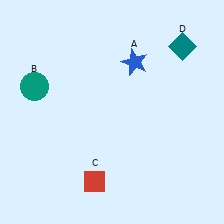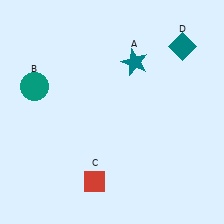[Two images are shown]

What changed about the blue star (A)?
In Image 1, A is blue. In Image 2, it changed to teal.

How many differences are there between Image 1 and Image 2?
There is 1 difference between the two images.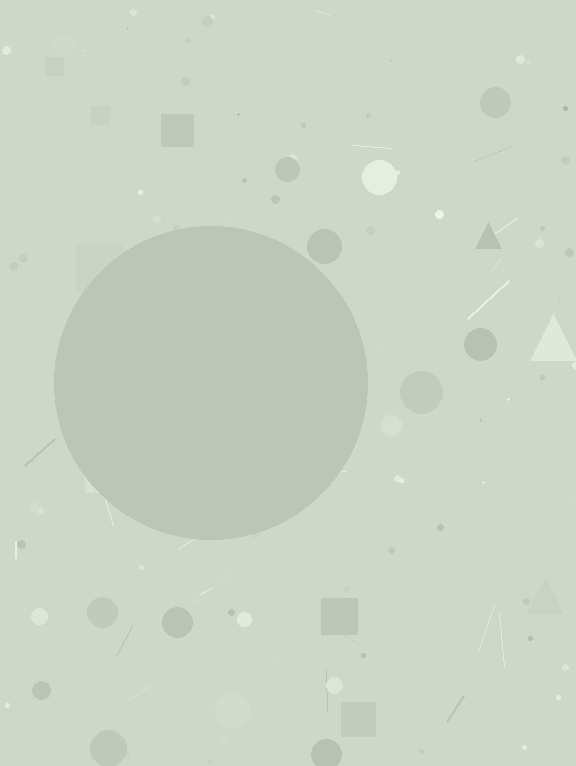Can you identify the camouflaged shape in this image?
The camouflaged shape is a circle.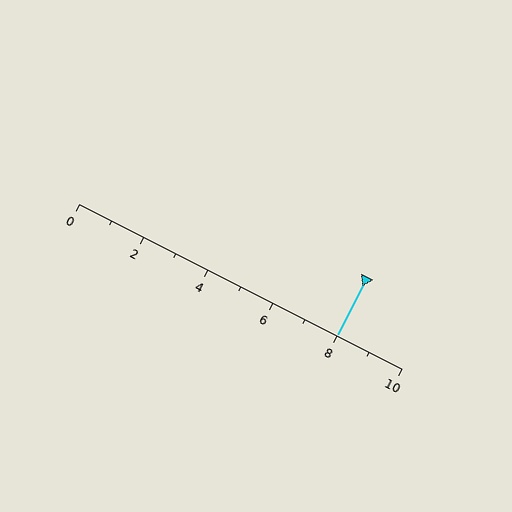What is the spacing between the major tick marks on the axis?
The major ticks are spaced 2 apart.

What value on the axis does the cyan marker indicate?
The marker indicates approximately 8.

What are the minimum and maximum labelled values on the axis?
The axis runs from 0 to 10.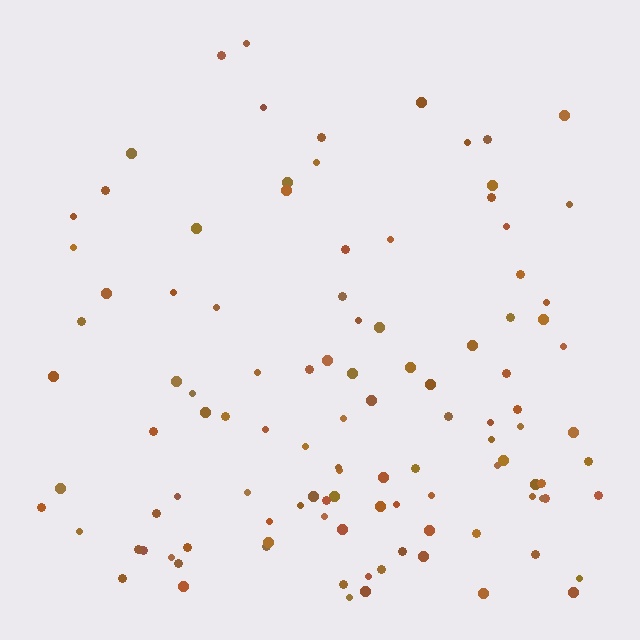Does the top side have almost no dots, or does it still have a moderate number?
Still a moderate number, just noticeably fewer than the bottom.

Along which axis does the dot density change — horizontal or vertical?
Vertical.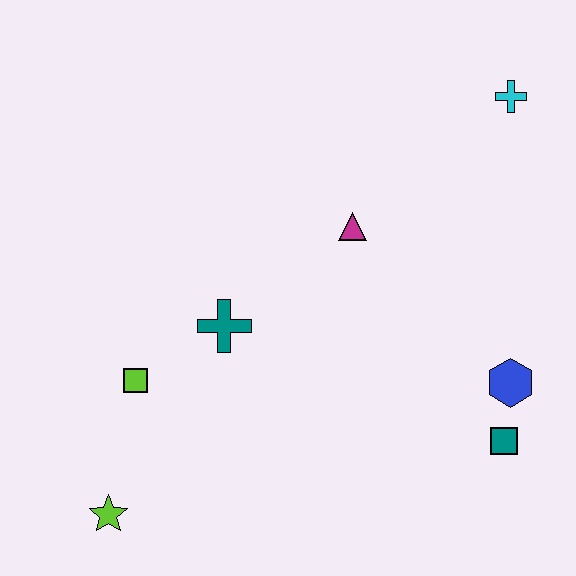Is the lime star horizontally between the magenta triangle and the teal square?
No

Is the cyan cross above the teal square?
Yes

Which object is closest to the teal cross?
The lime square is closest to the teal cross.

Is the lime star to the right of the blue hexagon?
No